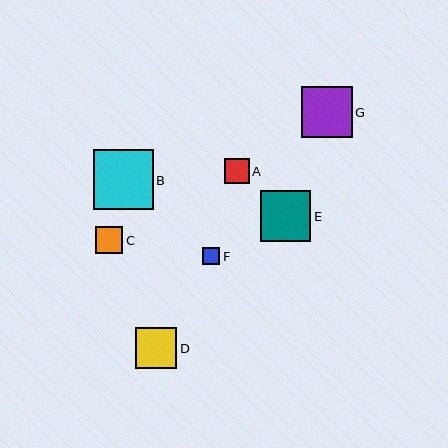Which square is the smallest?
Square F is the smallest with a size of approximately 17 pixels.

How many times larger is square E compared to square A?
Square E is approximately 2.0 times the size of square A.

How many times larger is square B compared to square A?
Square B is approximately 2.4 times the size of square A.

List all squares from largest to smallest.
From largest to smallest: B, E, G, D, C, A, F.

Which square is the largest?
Square B is the largest with a size of approximately 60 pixels.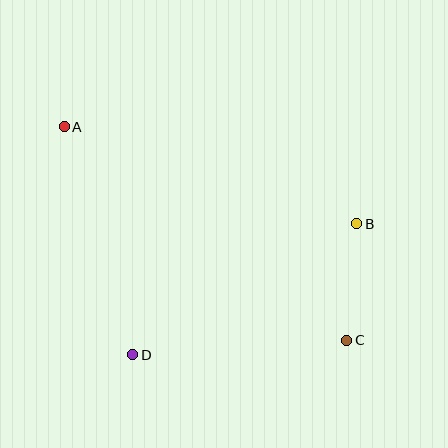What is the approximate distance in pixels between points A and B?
The distance between A and B is approximately 308 pixels.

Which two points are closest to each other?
Points B and C are closest to each other.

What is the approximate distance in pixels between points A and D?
The distance between A and D is approximately 238 pixels.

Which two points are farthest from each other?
Points A and C are farthest from each other.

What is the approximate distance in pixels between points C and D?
The distance between C and D is approximately 214 pixels.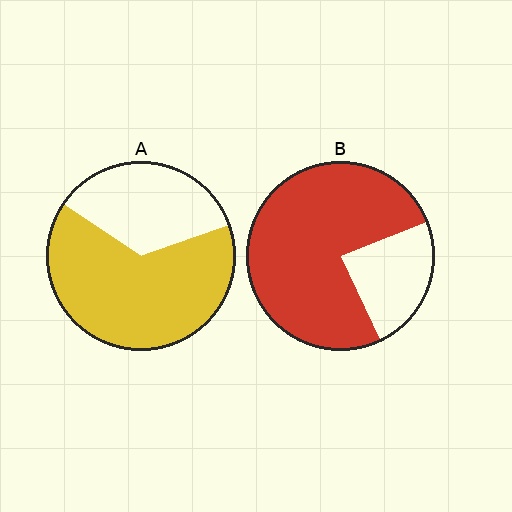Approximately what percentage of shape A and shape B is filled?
A is approximately 65% and B is approximately 75%.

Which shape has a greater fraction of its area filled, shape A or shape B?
Shape B.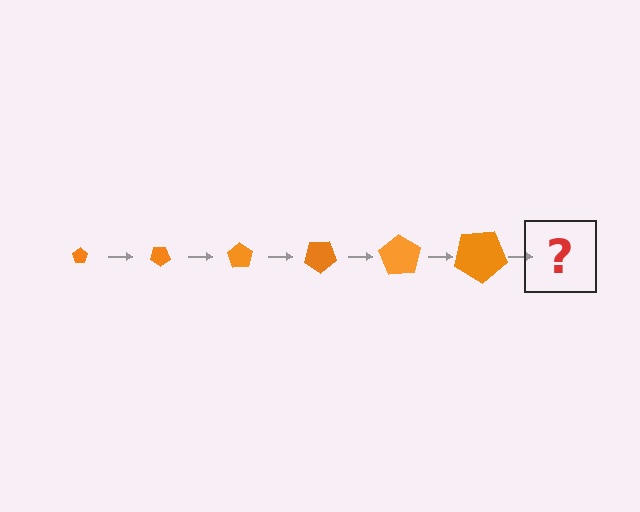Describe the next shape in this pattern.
It should be a pentagon, larger than the previous one and rotated 210 degrees from the start.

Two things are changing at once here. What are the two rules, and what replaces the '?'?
The two rules are that the pentagon grows larger each step and it rotates 35 degrees each step. The '?' should be a pentagon, larger than the previous one and rotated 210 degrees from the start.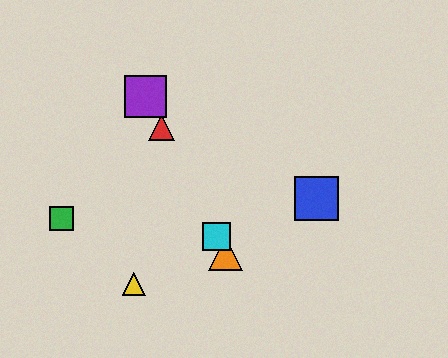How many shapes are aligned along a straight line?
4 shapes (the red triangle, the purple square, the orange triangle, the cyan square) are aligned along a straight line.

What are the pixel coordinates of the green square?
The green square is at (61, 218).